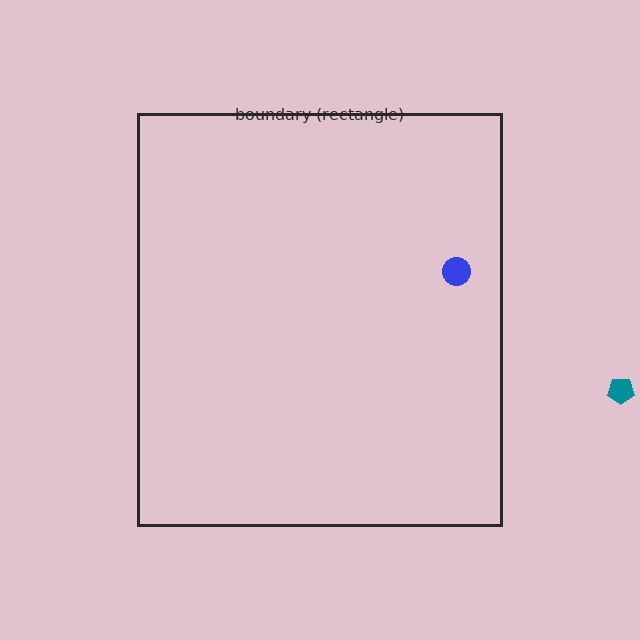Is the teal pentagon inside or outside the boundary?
Outside.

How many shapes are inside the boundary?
1 inside, 1 outside.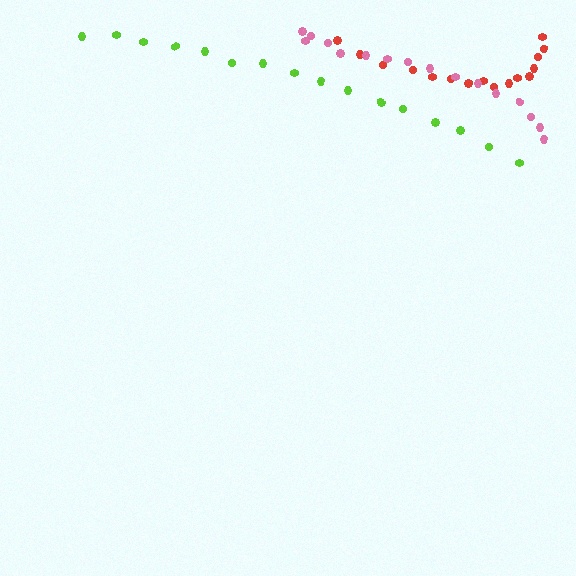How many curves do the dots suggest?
There are 3 distinct paths.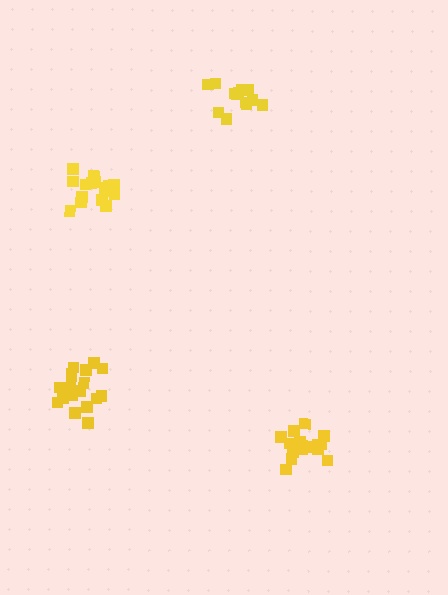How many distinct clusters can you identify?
There are 4 distinct clusters.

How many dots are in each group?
Group 1: 16 dots, Group 2: 19 dots, Group 3: 13 dots, Group 4: 17 dots (65 total).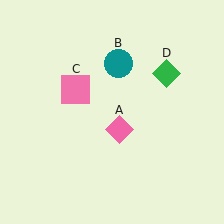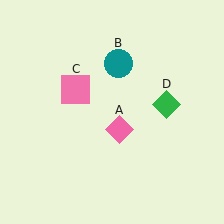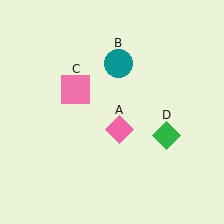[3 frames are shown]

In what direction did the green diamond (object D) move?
The green diamond (object D) moved down.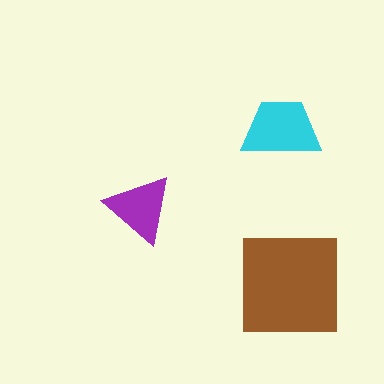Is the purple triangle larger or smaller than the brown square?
Smaller.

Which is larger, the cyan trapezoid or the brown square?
The brown square.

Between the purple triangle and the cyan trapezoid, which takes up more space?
The cyan trapezoid.